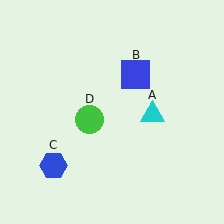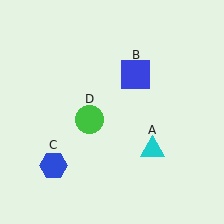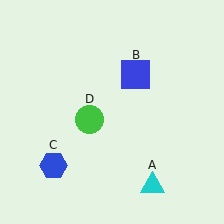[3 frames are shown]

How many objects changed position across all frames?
1 object changed position: cyan triangle (object A).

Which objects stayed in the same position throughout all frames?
Blue square (object B) and blue hexagon (object C) and green circle (object D) remained stationary.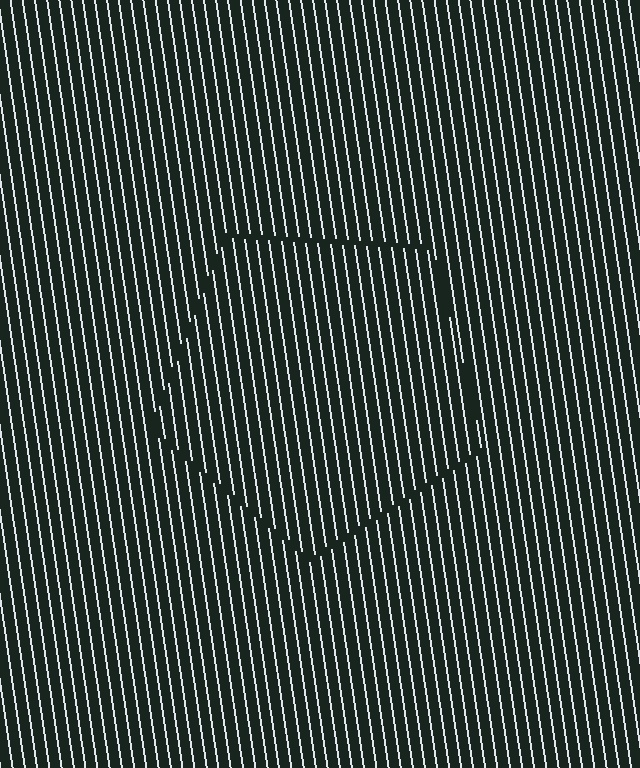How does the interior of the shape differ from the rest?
The interior of the shape contains the same grating, shifted by half a period — the contour is defined by the phase discontinuity where line-ends from the inner and outer gratings abut.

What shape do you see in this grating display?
An illusory pentagon. The interior of the shape contains the same grating, shifted by half a period — the contour is defined by the phase discontinuity where line-ends from the inner and outer gratings abut.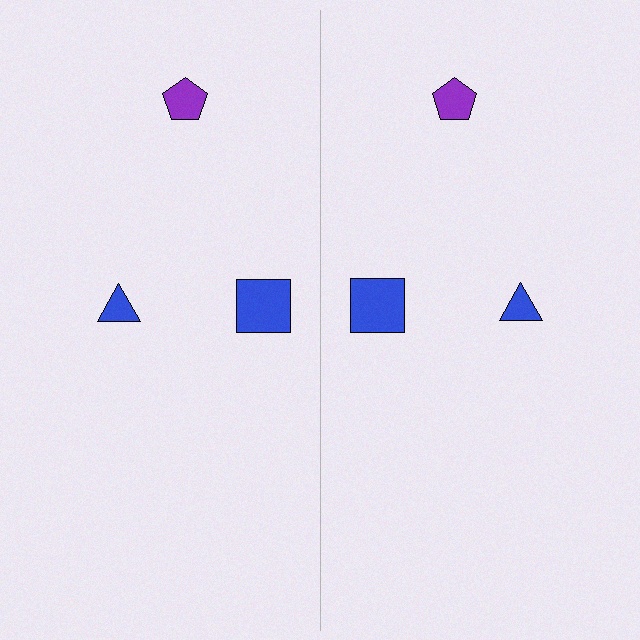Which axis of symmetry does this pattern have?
The pattern has a vertical axis of symmetry running through the center of the image.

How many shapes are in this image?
There are 6 shapes in this image.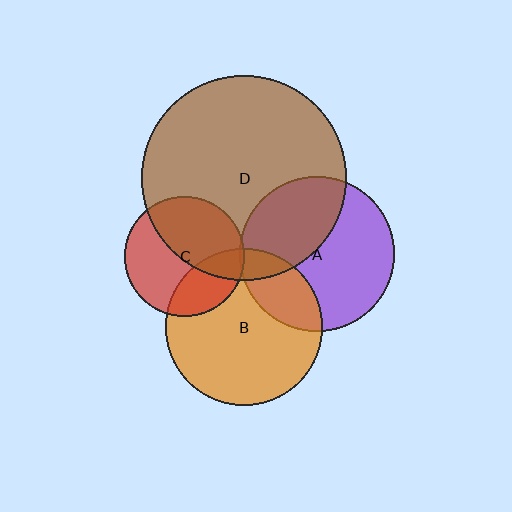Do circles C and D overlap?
Yes.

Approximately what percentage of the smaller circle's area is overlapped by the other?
Approximately 50%.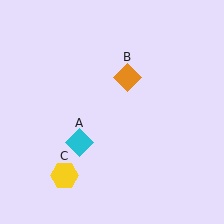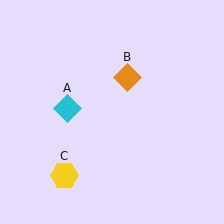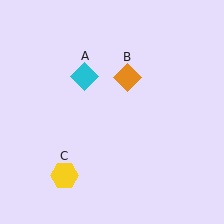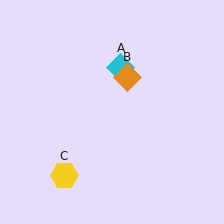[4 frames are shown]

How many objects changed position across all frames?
1 object changed position: cyan diamond (object A).